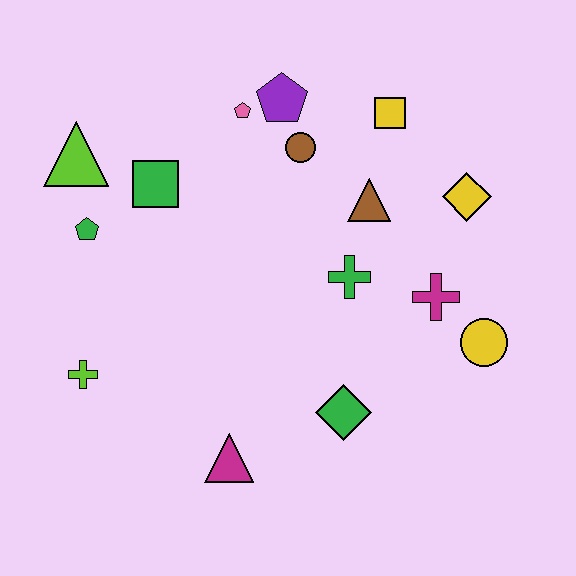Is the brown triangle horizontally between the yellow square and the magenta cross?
No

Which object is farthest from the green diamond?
The lime triangle is farthest from the green diamond.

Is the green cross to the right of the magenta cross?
No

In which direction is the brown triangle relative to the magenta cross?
The brown triangle is above the magenta cross.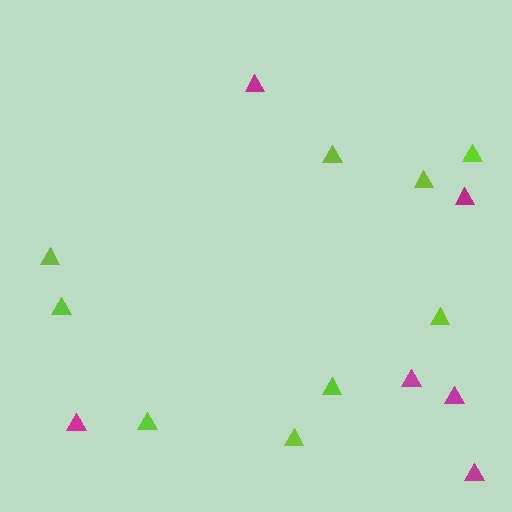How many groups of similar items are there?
There are 2 groups: one group of magenta triangles (6) and one group of lime triangles (9).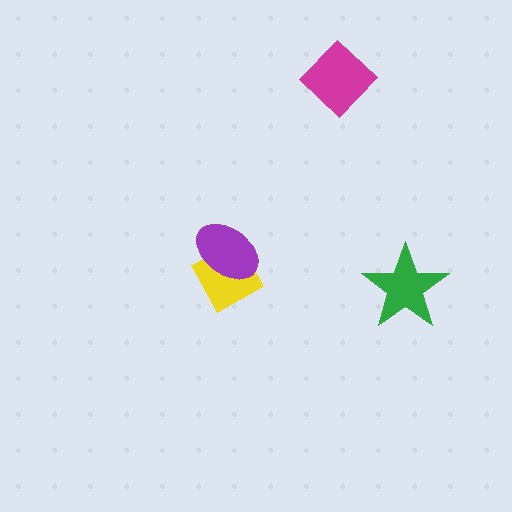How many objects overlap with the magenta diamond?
0 objects overlap with the magenta diamond.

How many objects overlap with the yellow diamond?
1 object overlaps with the yellow diamond.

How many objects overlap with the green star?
0 objects overlap with the green star.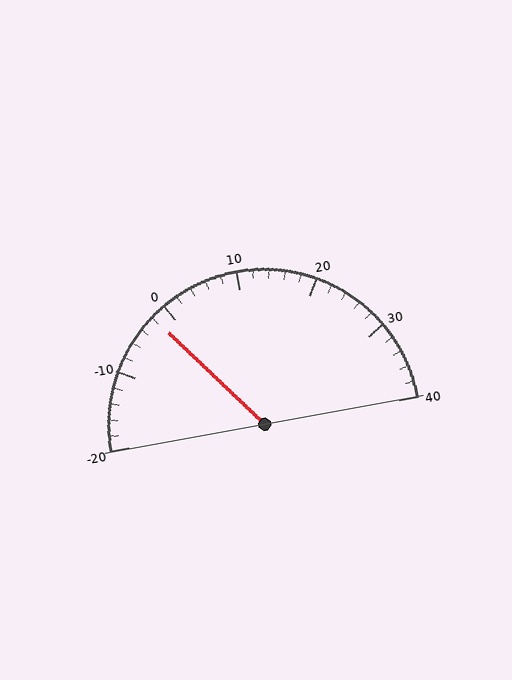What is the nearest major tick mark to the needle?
The nearest major tick mark is 0.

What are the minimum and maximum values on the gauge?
The gauge ranges from -20 to 40.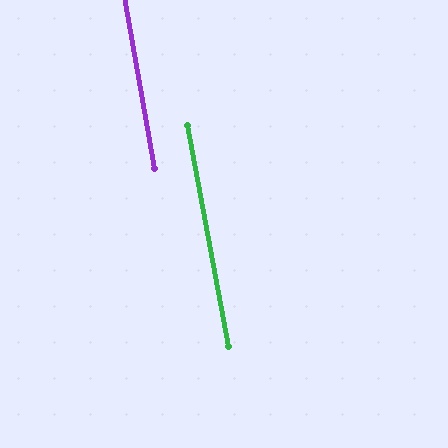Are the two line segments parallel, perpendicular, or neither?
Parallel — their directions differ by only 0.8°.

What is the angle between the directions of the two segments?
Approximately 1 degree.